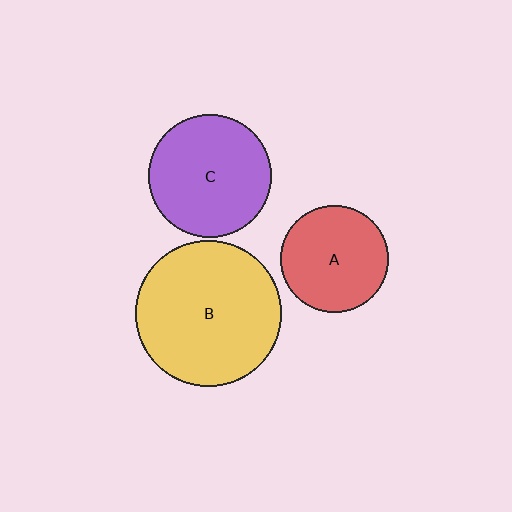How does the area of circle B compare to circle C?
Approximately 1.4 times.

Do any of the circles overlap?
No, none of the circles overlap.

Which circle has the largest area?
Circle B (yellow).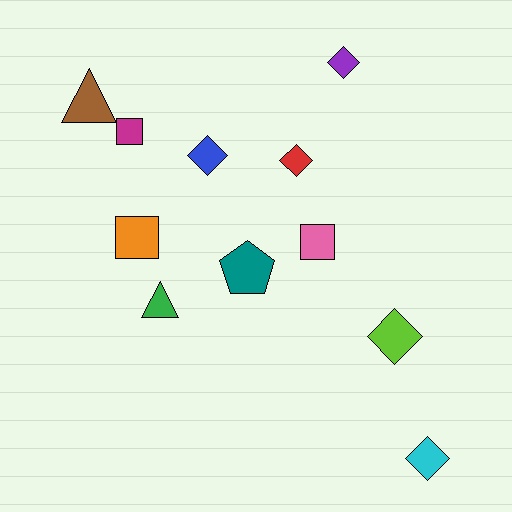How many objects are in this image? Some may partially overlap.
There are 11 objects.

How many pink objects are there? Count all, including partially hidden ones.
There is 1 pink object.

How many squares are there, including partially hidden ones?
There are 3 squares.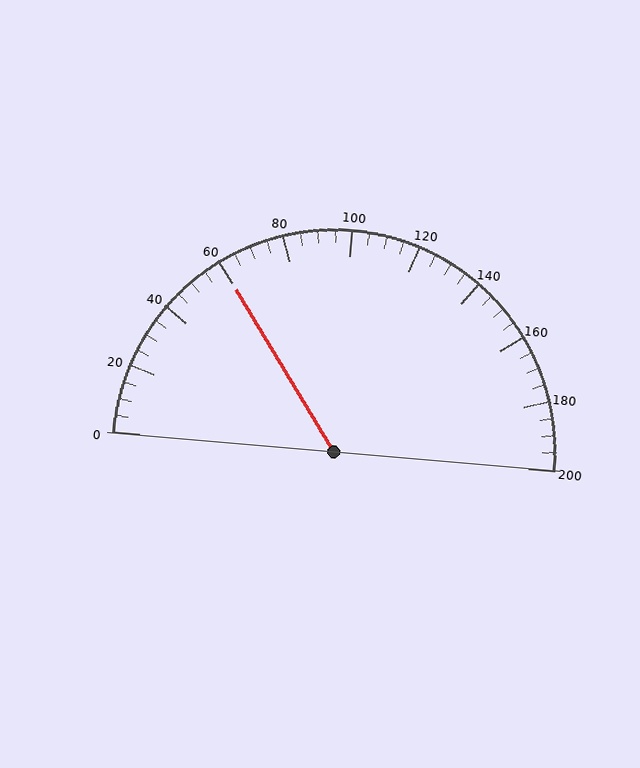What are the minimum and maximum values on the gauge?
The gauge ranges from 0 to 200.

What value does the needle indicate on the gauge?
The needle indicates approximately 60.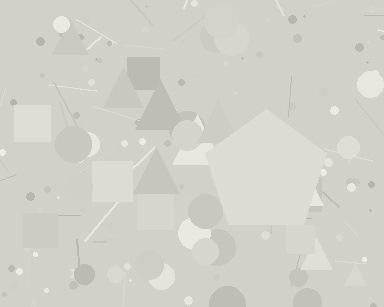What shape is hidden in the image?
A pentagon is hidden in the image.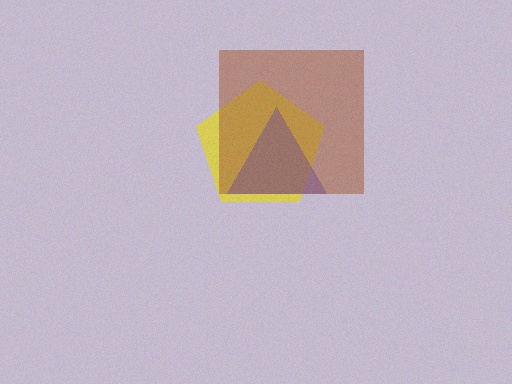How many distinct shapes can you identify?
There are 3 distinct shapes: a yellow pentagon, a blue triangle, a brown square.